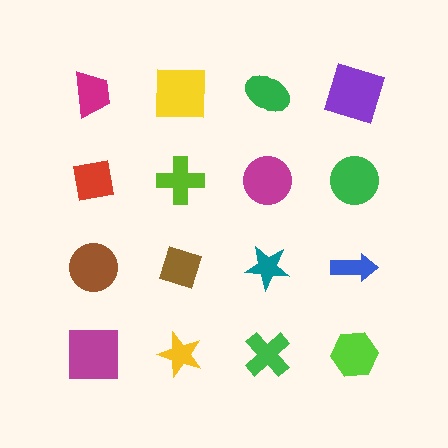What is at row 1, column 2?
A yellow square.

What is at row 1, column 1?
A magenta trapezoid.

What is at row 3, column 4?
A blue arrow.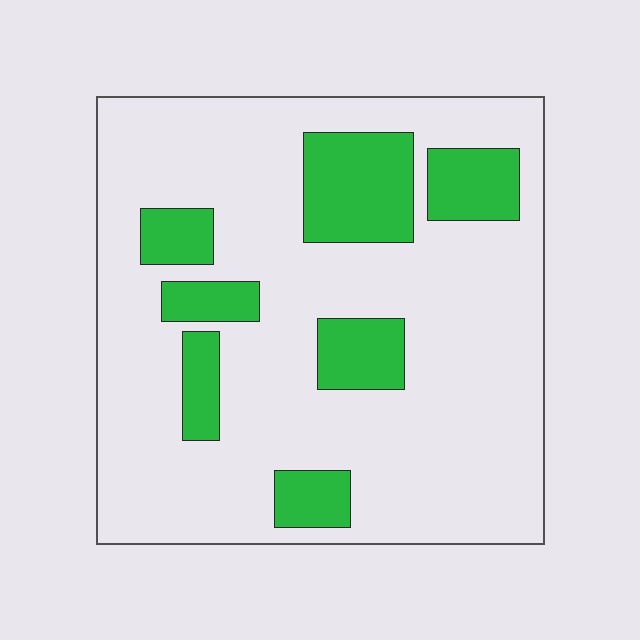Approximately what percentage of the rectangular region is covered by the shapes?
Approximately 20%.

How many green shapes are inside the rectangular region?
7.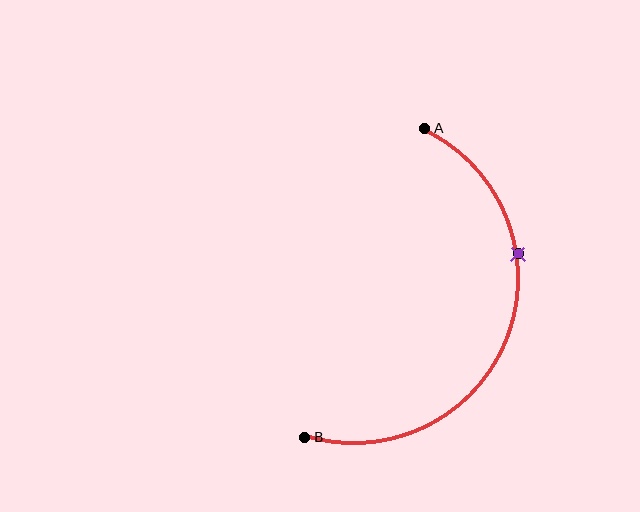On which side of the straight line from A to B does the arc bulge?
The arc bulges to the right of the straight line connecting A and B.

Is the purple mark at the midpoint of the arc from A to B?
No. The purple mark lies on the arc but is closer to endpoint A. The arc midpoint would be at the point on the curve equidistant along the arc from both A and B.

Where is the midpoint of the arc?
The arc midpoint is the point on the curve farthest from the straight line joining A and B. It sits to the right of that line.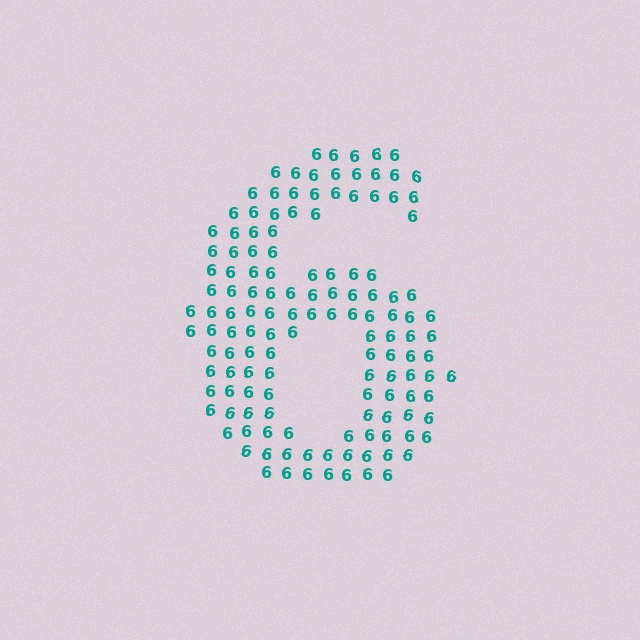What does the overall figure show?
The overall figure shows the digit 6.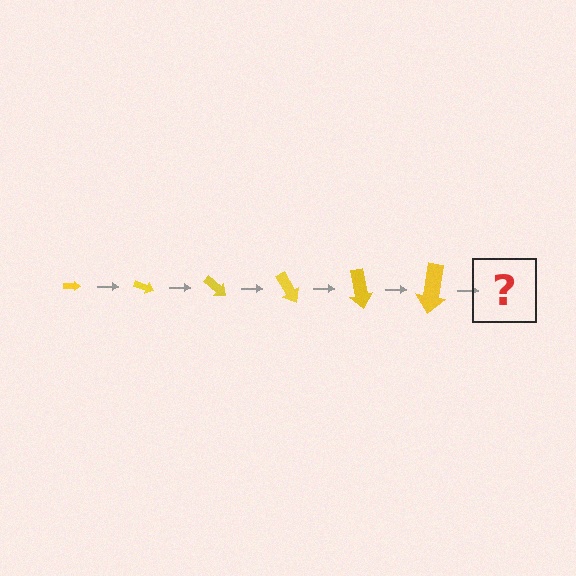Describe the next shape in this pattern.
It should be an arrow, larger than the previous one and rotated 120 degrees from the start.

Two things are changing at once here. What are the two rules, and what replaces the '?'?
The two rules are that the arrow grows larger each step and it rotates 20 degrees each step. The '?' should be an arrow, larger than the previous one and rotated 120 degrees from the start.